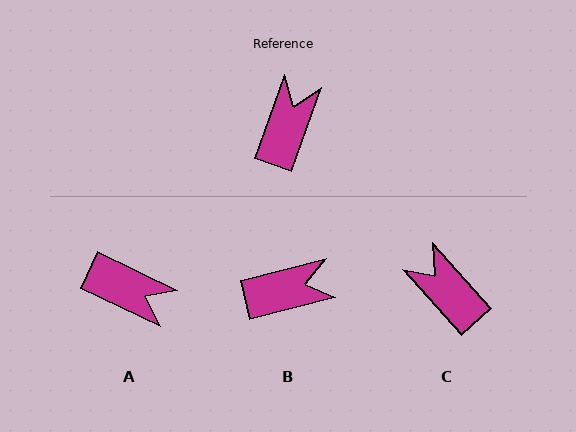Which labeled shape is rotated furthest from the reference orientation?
A, about 96 degrees away.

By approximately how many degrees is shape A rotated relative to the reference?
Approximately 96 degrees clockwise.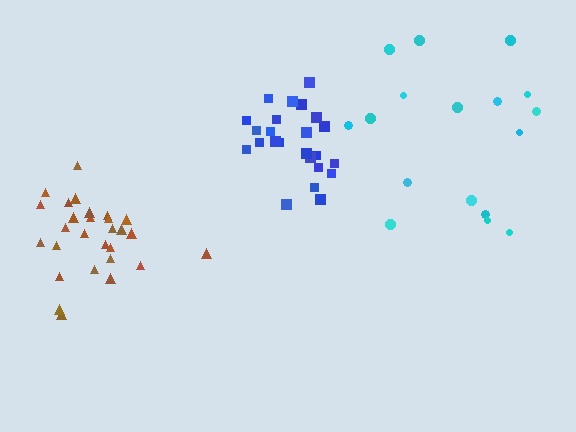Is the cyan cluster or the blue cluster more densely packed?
Blue.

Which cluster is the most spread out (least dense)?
Cyan.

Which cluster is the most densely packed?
Blue.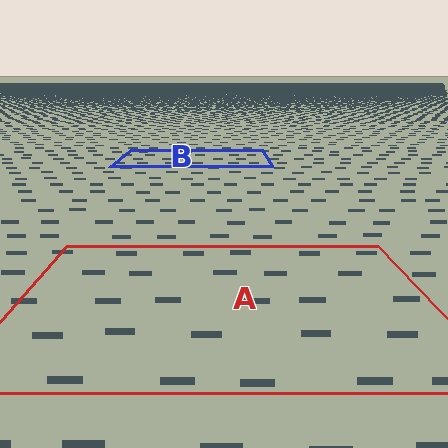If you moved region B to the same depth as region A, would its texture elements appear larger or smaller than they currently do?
They would appear larger. At a closer depth, the same texture elements are projected at a bigger on-screen size.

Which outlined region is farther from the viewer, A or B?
Region B is farther from the viewer — the texture elements inside it appear smaller and more densely packed.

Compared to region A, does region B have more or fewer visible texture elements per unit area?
Region B has more texture elements per unit area — they are packed more densely because it is farther away.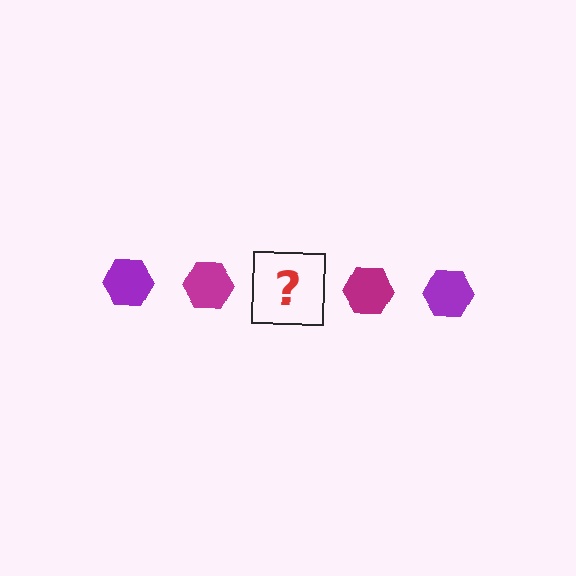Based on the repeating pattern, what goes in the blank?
The blank should be a purple hexagon.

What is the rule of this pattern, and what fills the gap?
The rule is that the pattern cycles through purple, magenta hexagons. The gap should be filled with a purple hexagon.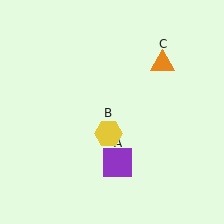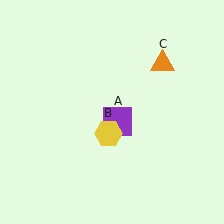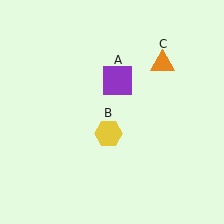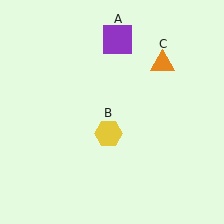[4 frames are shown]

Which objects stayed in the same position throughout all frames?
Yellow hexagon (object B) and orange triangle (object C) remained stationary.